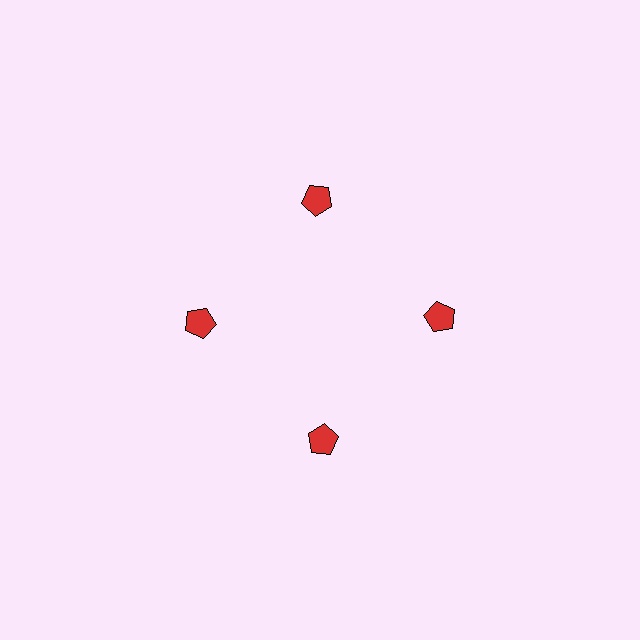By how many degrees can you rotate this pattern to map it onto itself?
The pattern maps onto itself every 90 degrees of rotation.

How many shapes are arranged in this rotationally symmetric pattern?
There are 4 shapes, arranged in 4 groups of 1.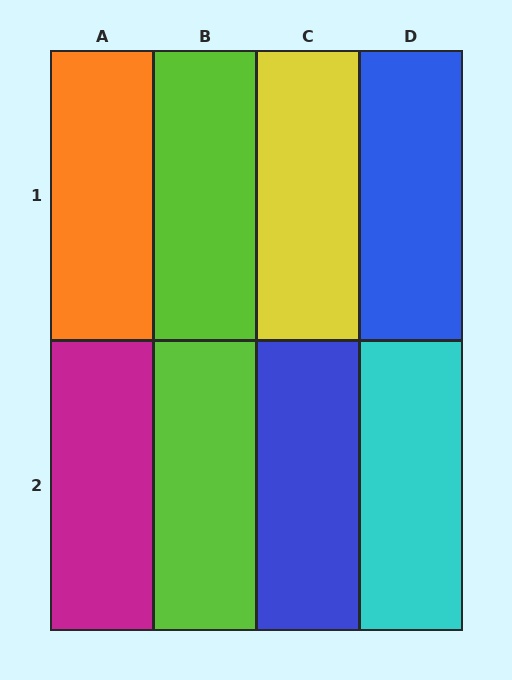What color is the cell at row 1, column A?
Orange.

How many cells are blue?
2 cells are blue.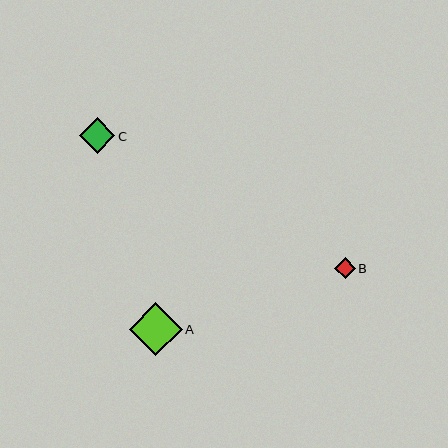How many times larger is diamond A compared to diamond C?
Diamond A is approximately 1.5 times the size of diamond C.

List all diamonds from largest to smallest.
From largest to smallest: A, C, B.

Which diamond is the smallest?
Diamond B is the smallest with a size of approximately 21 pixels.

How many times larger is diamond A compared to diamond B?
Diamond A is approximately 2.6 times the size of diamond B.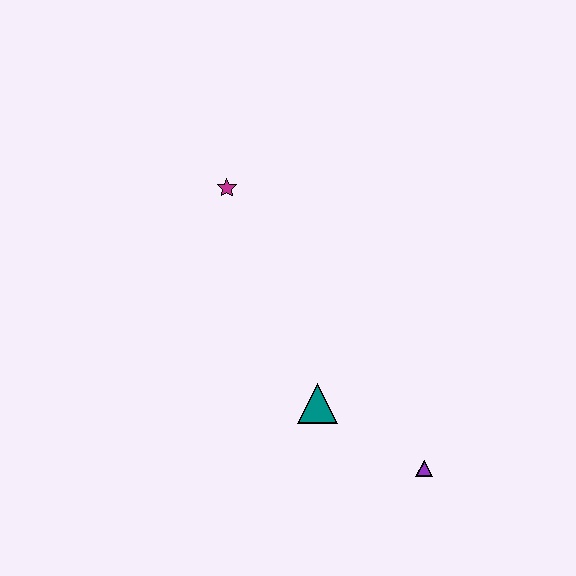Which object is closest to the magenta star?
The teal triangle is closest to the magenta star.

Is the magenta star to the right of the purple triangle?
No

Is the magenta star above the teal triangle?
Yes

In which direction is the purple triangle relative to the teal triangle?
The purple triangle is to the right of the teal triangle.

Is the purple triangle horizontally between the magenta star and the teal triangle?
No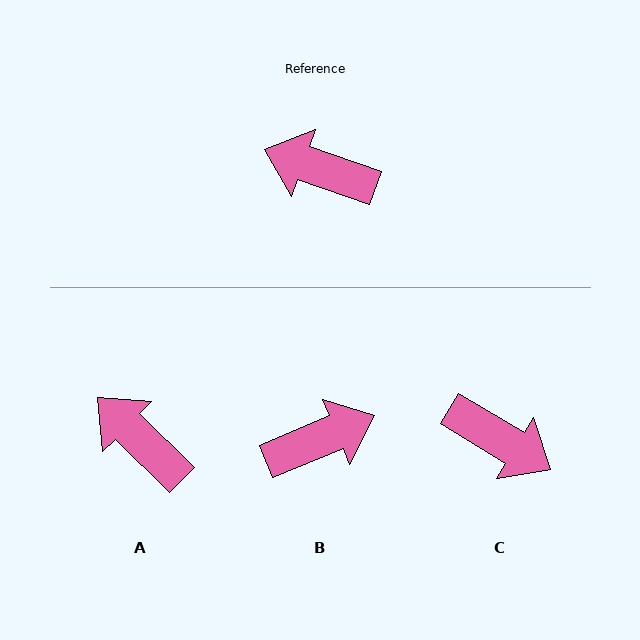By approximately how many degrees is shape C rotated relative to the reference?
Approximately 168 degrees counter-clockwise.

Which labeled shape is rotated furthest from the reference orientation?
C, about 168 degrees away.